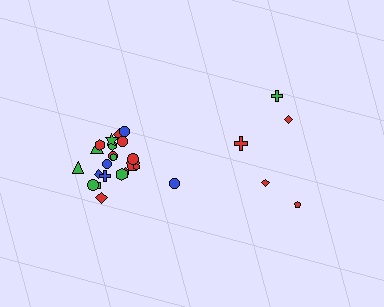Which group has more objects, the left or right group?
The left group.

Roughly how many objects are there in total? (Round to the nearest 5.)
Roughly 25 objects in total.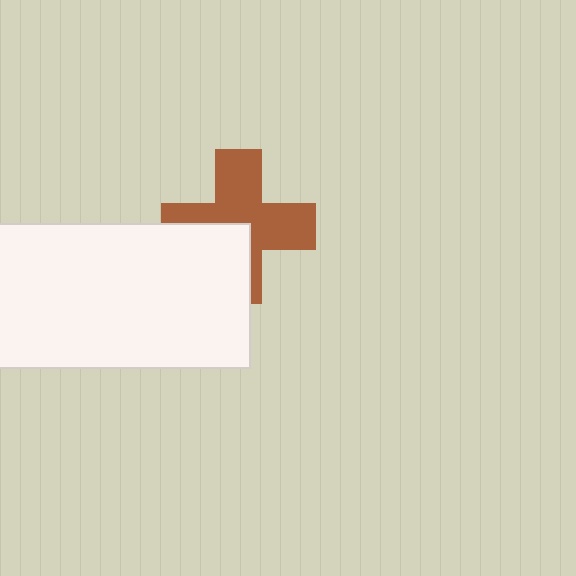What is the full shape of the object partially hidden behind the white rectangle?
The partially hidden object is a brown cross.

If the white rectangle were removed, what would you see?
You would see the complete brown cross.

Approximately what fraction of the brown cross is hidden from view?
Roughly 36% of the brown cross is hidden behind the white rectangle.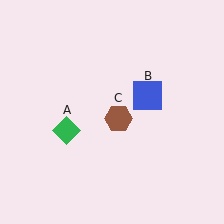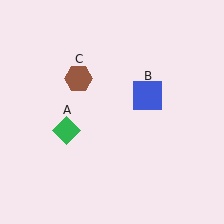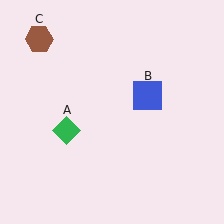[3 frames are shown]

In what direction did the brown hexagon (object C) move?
The brown hexagon (object C) moved up and to the left.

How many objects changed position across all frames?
1 object changed position: brown hexagon (object C).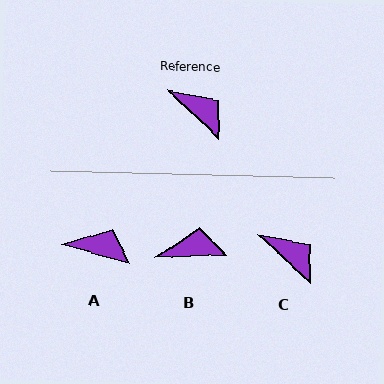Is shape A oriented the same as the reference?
No, it is off by about 27 degrees.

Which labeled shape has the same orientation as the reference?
C.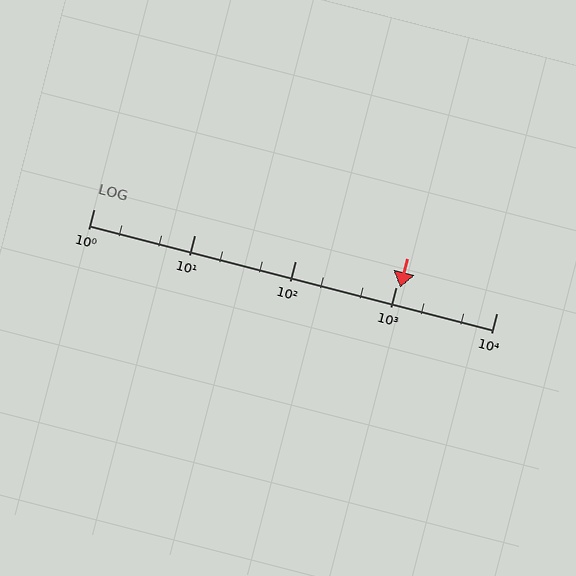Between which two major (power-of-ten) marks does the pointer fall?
The pointer is between 1000 and 10000.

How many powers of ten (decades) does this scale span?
The scale spans 4 decades, from 1 to 10000.